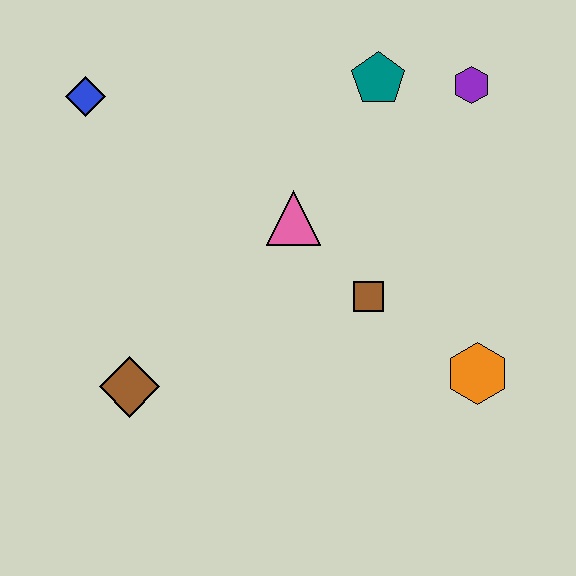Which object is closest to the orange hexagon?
The brown square is closest to the orange hexagon.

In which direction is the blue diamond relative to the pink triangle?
The blue diamond is to the left of the pink triangle.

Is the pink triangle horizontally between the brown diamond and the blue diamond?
No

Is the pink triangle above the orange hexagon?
Yes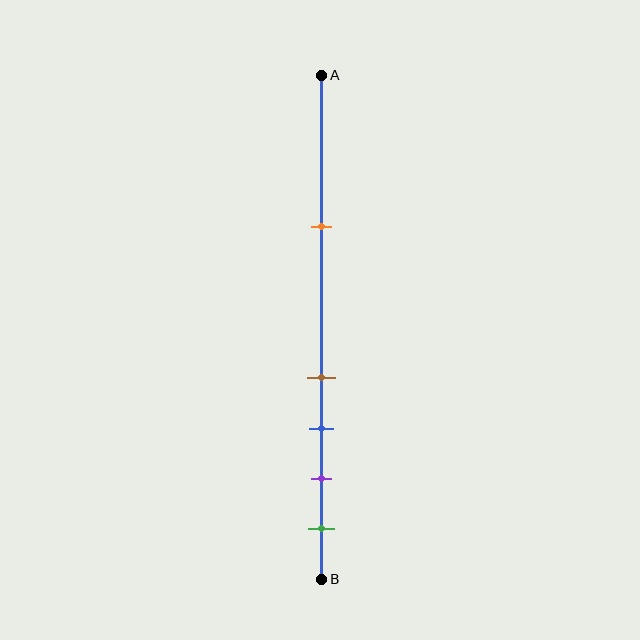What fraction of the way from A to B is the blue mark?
The blue mark is approximately 70% (0.7) of the way from A to B.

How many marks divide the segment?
There are 5 marks dividing the segment.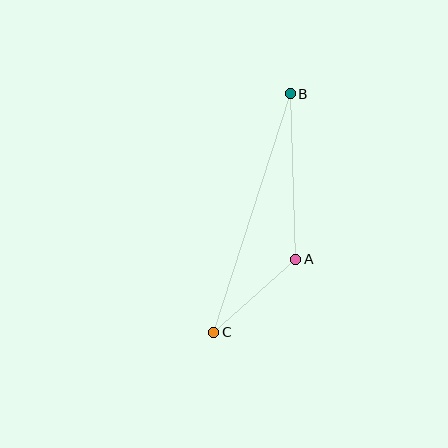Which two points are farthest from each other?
Points B and C are farthest from each other.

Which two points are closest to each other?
Points A and C are closest to each other.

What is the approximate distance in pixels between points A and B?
The distance between A and B is approximately 165 pixels.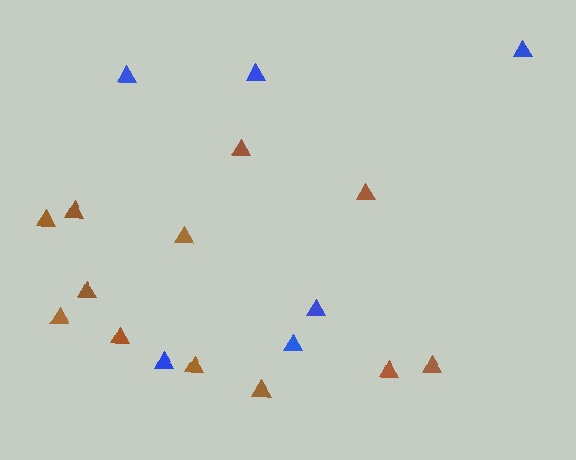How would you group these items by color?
There are 2 groups: one group of blue triangles (6) and one group of brown triangles (12).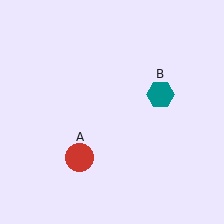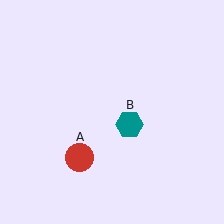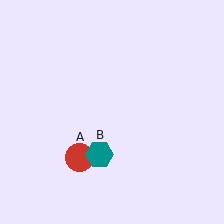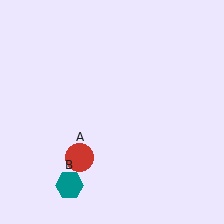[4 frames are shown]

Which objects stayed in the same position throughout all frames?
Red circle (object A) remained stationary.